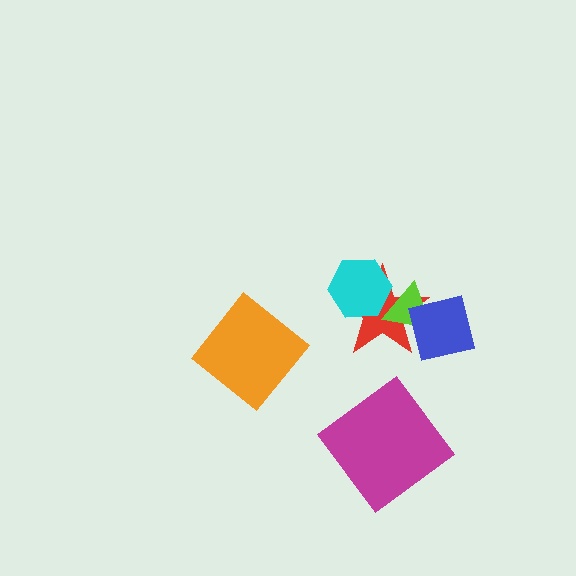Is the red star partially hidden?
Yes, it is partially covered by another shape.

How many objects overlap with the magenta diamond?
0 objects overlap with the magenta diamond.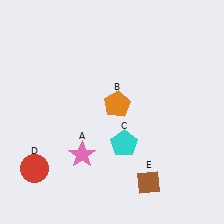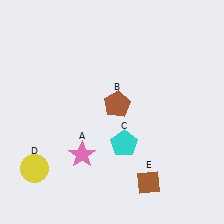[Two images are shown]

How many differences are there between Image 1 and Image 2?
There are 2 differences between the two images.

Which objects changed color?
B changed from orange to brown. D changed from red to yellow.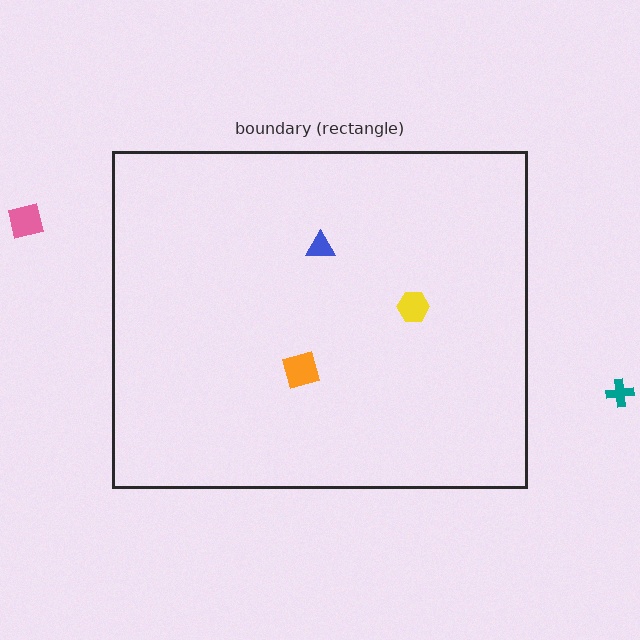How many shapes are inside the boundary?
3 inside, 2 outside.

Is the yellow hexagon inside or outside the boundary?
Inside.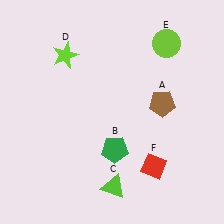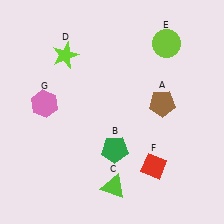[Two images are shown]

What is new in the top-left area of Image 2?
A pink hexagon (G) was added in the top-left area of Image 2.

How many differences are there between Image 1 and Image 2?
There is 1 difference between the two images.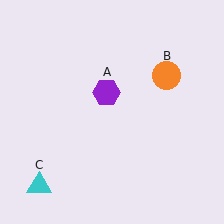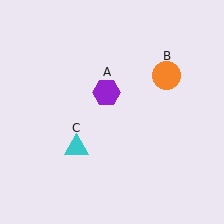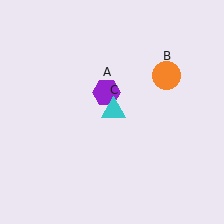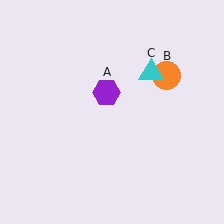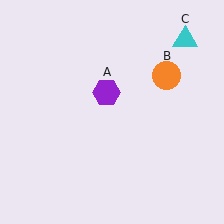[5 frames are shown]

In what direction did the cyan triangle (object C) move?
The cyan triangle (object C) moved up and to the right.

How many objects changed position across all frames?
1 object changed position: cyan triangle (object C).